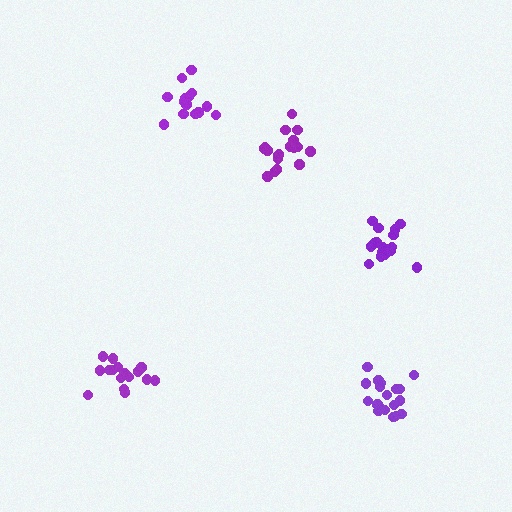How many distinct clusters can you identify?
There are 5 distinct clusters.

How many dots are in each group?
Group 1: 14 dots, Group 2: 20 dots, Group 3: 17 dots, Group 4: 18 dots, Group 5: 18 dots (87 total).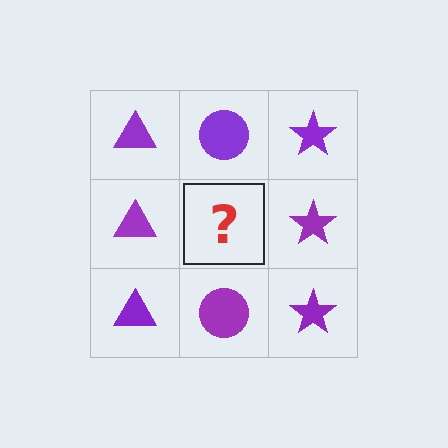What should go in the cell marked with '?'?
The missing cell should contain a purple circle.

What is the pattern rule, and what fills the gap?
The rule is that each column has a consistent shape. The gap should be filled with a purple circle.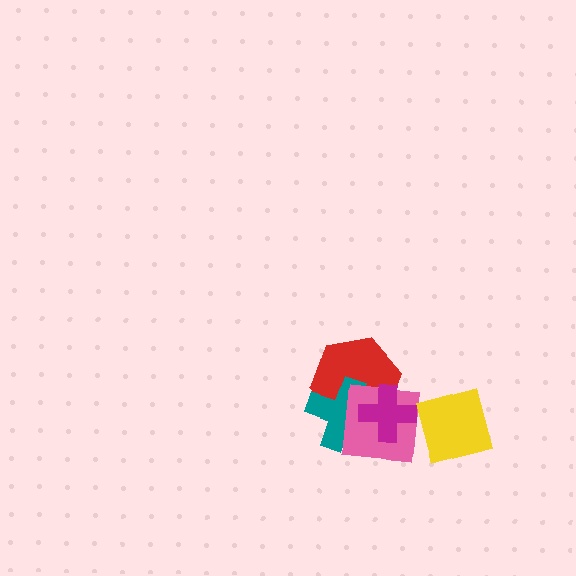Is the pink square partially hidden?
Yes, it is partially covered by another shape.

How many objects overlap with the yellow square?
0 objects overlap with the yellow square.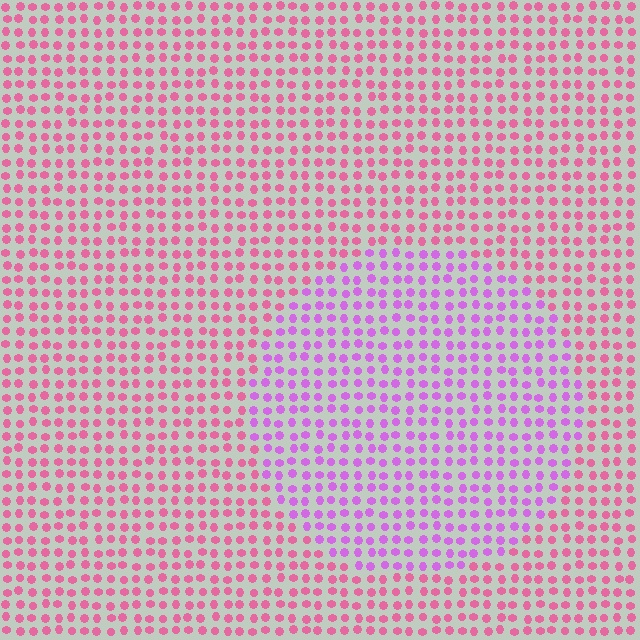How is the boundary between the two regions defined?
The boundary is defined purely by a slight shift in hue (about 41 degrees). Spacing, size, and orientation are identical on both sides.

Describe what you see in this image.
The image is filled with small pink elements in a uniform arrangement. A circle-shaped region is visible where the elements are tinted to a slightly different hue, forming a subtle color boundary.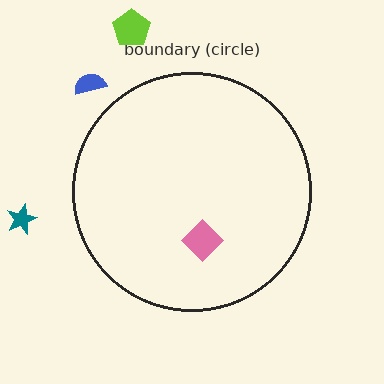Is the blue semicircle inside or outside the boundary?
Outside.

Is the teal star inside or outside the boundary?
Outside.